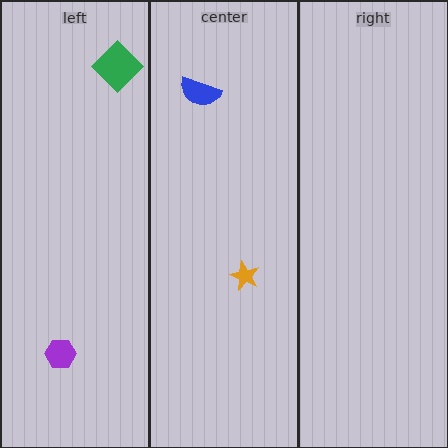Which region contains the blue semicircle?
The center region.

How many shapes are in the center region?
2.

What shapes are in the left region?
The purple hexagon, the green diamond.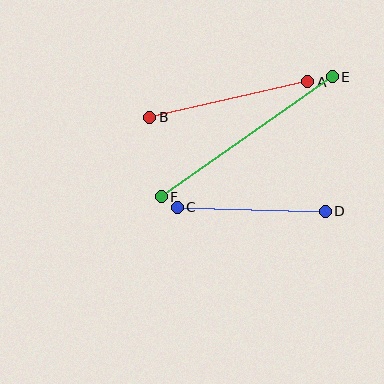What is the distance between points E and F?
The distance is approximately 209 pixels.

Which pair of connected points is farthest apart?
Points E and F are farthest apart.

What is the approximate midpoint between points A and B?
The midpoint is at approximately (229, 99) pixels.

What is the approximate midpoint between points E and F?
The midpoint is at approximately (247, 137) pixels.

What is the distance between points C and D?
The distance is approximately 148 pixels.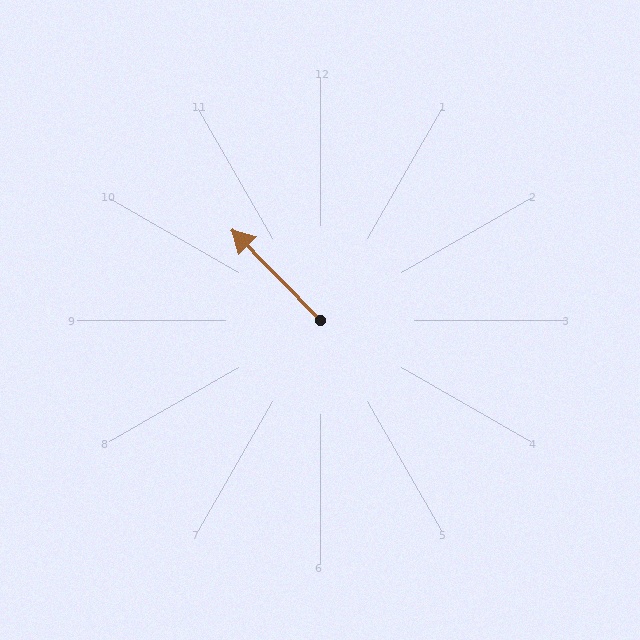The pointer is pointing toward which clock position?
Roughly 11 o'clock.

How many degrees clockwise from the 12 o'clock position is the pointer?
Approximately 316 degrees.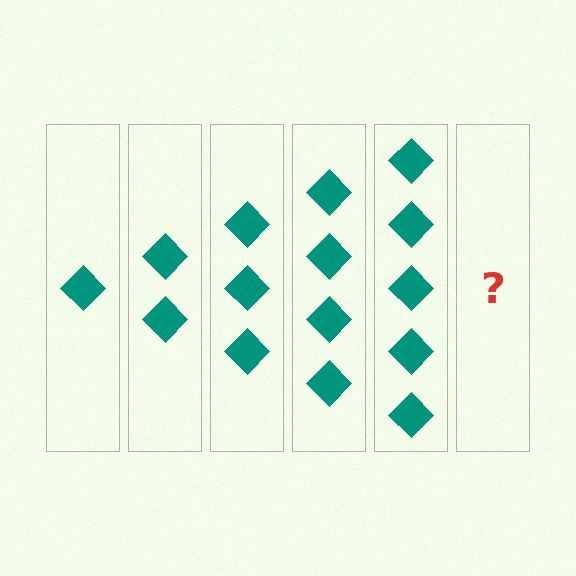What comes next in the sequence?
The next element should be 6 diamonds.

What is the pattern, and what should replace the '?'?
The pattern is that each step adds one more diamond. The '?' should be 6 diamonds.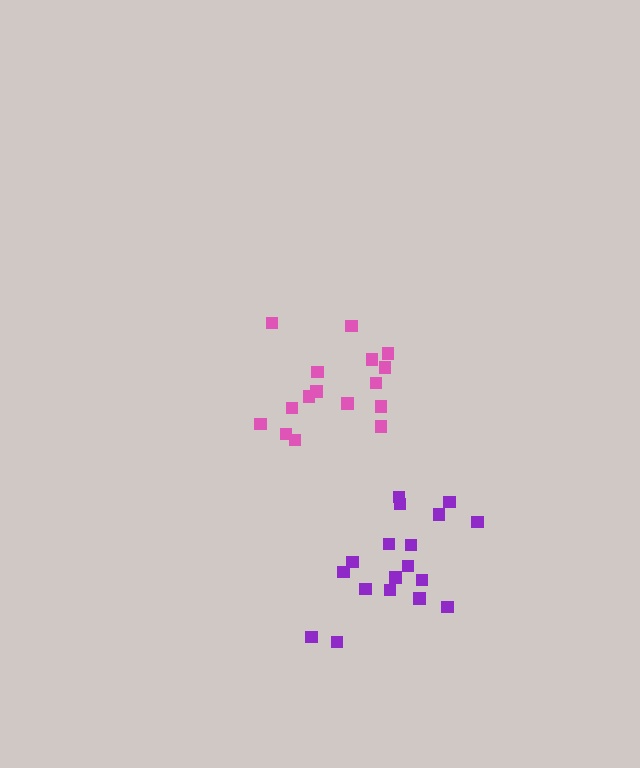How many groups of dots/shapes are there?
There are 2 groups.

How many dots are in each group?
Group 1: 16 dots, Group 2: 18 dots (34 total).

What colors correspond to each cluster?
The clusters are colored: pink, purple.